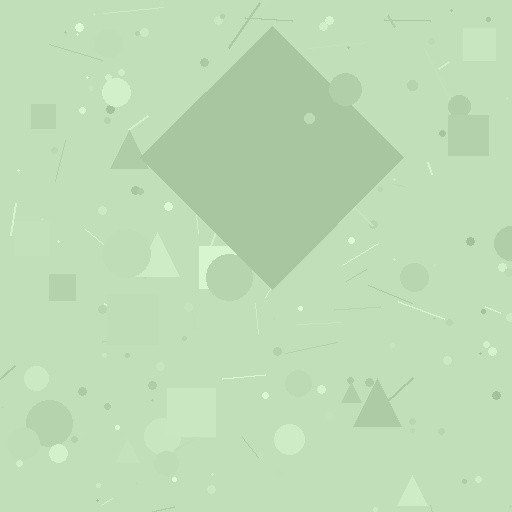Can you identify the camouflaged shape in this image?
The camouflaged shape is a diamond.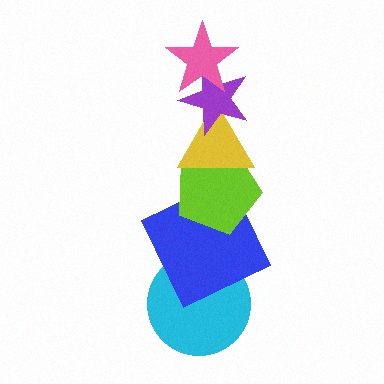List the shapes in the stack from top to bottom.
From top to bottom: the pink star, the purple star, the yellow triangle, the lime pentagon, the blue square, the cyan circle.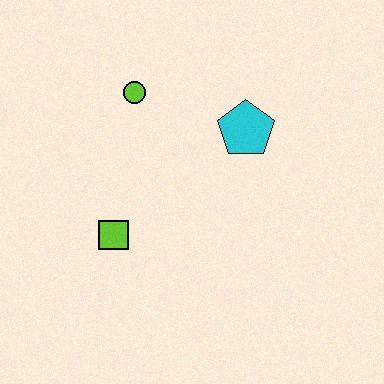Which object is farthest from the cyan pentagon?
The lime square is farthest from the cyan pentagon.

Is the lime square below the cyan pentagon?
Yes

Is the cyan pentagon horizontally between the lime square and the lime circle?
No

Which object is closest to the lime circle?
The cyan pentagon is closest to the lime circle.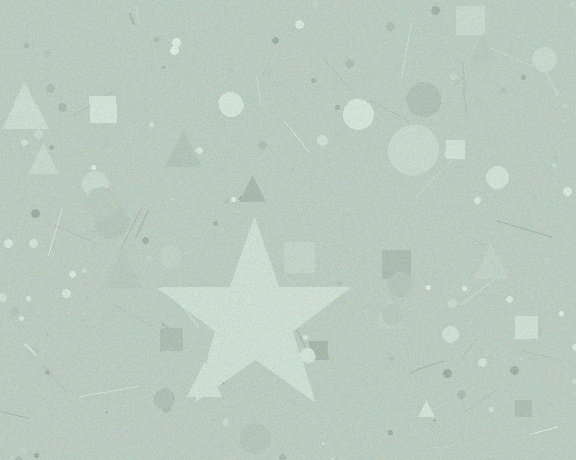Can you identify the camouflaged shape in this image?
The camouflaged shape is a star.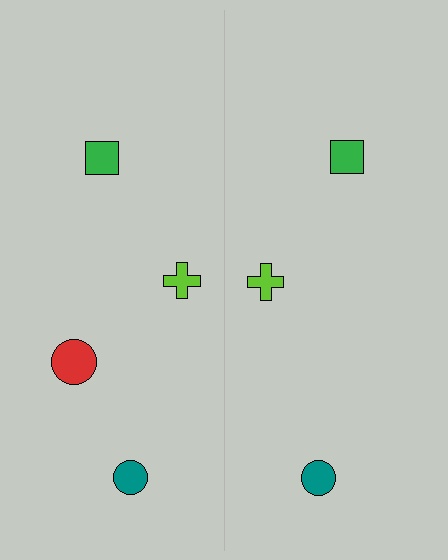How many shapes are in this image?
There are 7 shapes in this image.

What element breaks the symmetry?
A red circle is missing from the right side.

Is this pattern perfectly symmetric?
No, the pattern is not perfectly symmetric. A red circle is missing from the right side.